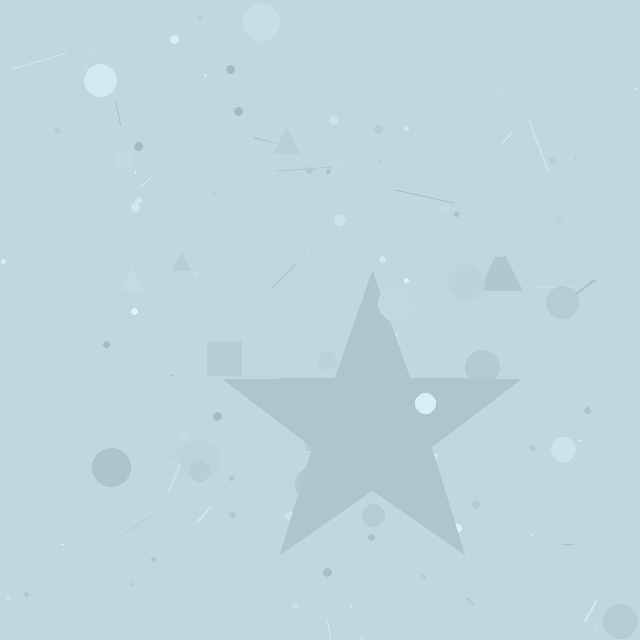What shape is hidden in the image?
A star is hidden in the image.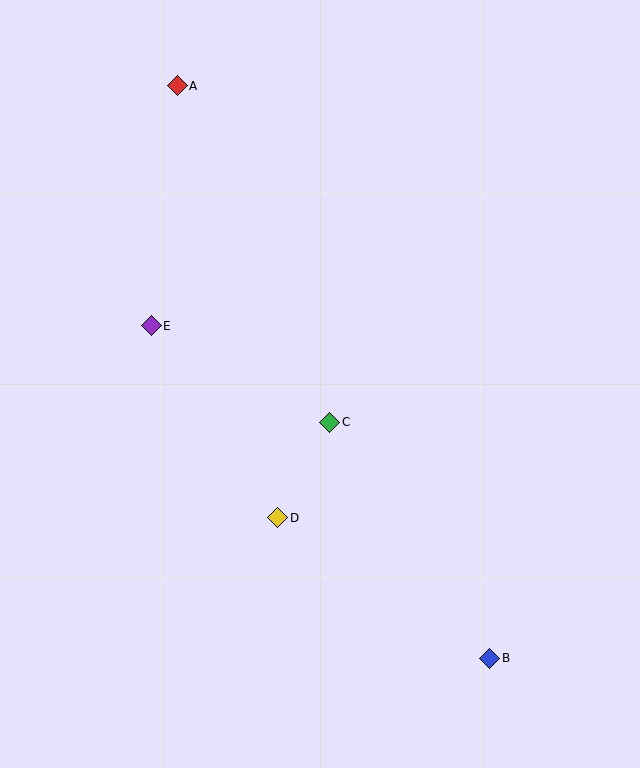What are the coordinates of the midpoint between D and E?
The midpoint between D and E is at (215, 422).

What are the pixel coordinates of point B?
Point B is at (490, 658).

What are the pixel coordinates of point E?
Point E is at (151, 326).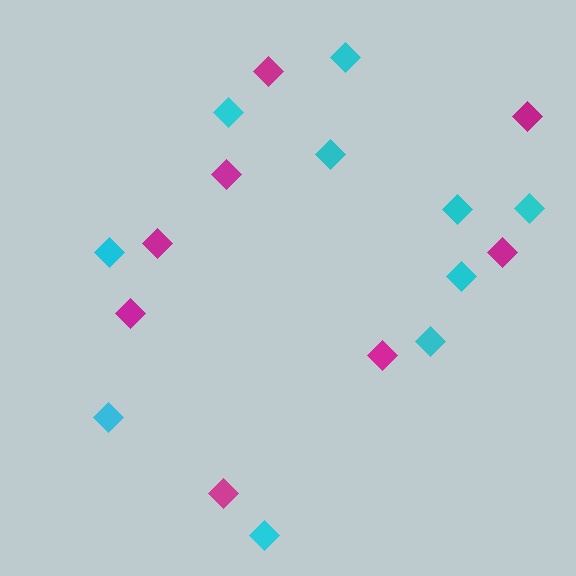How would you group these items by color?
There are 2 groups: one group of magenta diamonds (8) and one group of cyan diamonds (10).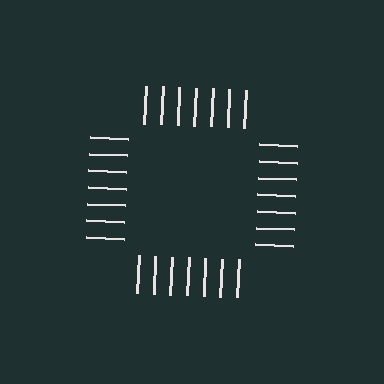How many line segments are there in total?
28 — 7 along each of the 4 edges.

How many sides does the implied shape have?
4 sides — the line-ends trace a square.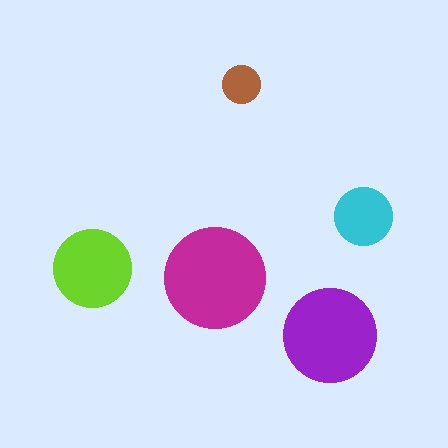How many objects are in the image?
There are 5 objects in the image.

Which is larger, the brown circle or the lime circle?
The lime one.